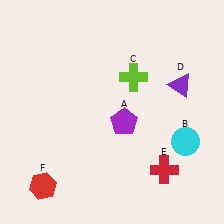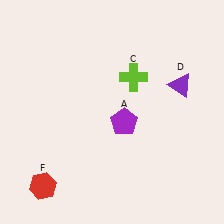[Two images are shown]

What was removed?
The red cross (E), the cyan circle (B) were removed in Image 2.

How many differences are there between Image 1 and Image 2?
There are 2 differences between the two images.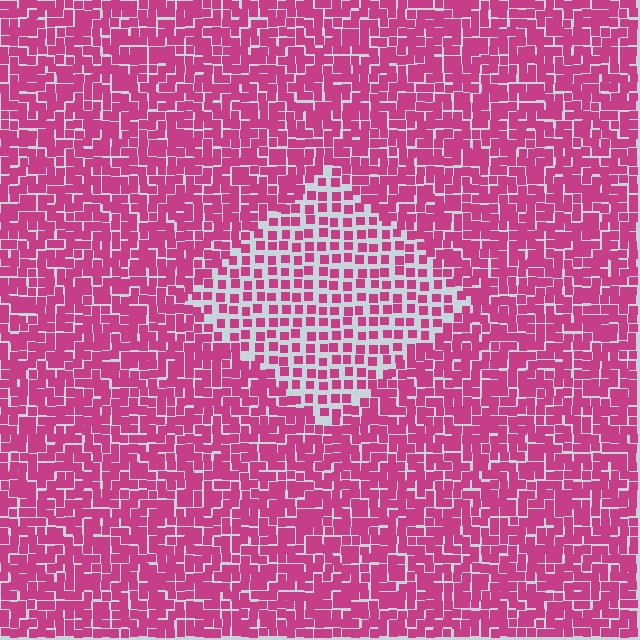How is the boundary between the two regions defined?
The boundary is defined by a change in element density (approximately 1.9x ratio). All elements are the same color, size, and shape.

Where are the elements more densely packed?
The elements are more densely packed outside the diamond boundary.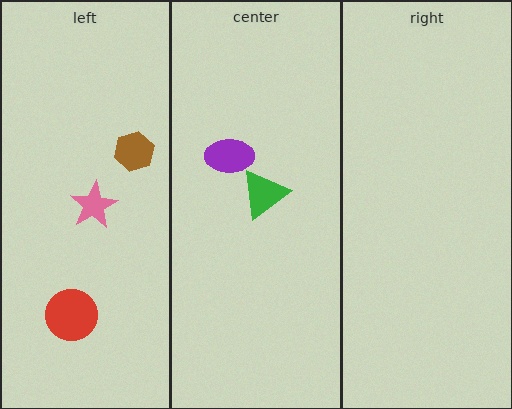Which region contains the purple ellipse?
The center region.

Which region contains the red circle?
The left region.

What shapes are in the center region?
The purple ellipse, the green triangle.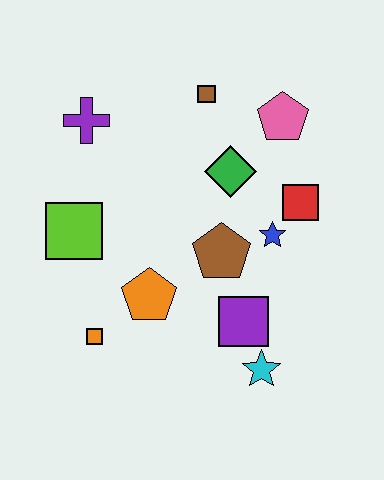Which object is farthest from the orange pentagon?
The pink pentagon is farthest from the orange pentagon.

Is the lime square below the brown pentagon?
No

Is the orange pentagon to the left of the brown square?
Yes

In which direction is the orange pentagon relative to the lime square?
The orange pentagon is to the right of the lime square.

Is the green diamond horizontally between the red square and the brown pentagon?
Yes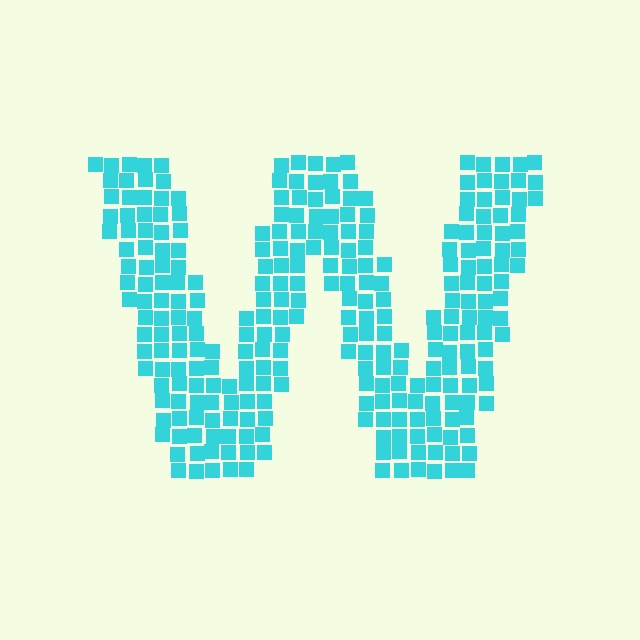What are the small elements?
The small elements are squares.